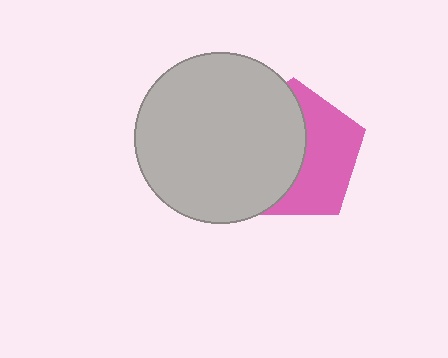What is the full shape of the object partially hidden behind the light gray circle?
The partially hidden object is a pink pentagon.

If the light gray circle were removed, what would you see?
You would see the complete pink pentagon.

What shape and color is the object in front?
The object in front is a light gray circle.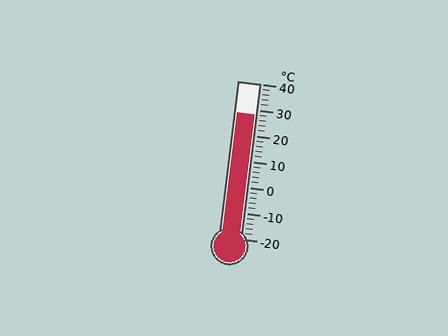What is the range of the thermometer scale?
The thermometer scale ranges from -20°C to 40°C.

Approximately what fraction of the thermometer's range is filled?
The thermometer is filled to approximately 80% of its range.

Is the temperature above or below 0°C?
The temperature is above 0°C.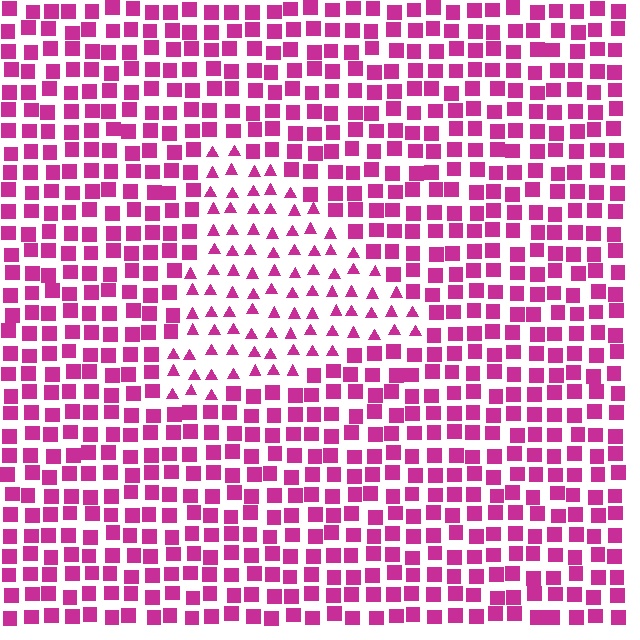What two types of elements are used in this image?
The image uses triangles inside the triangle region and squares outside it.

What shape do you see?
I see a triangle.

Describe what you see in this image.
The image is filled with small magenta elements arranged in a uniform grid. A triangle-shaped region contains triangles, while the surrounding area contains squares. The boundary is defined purely by the change in element shape.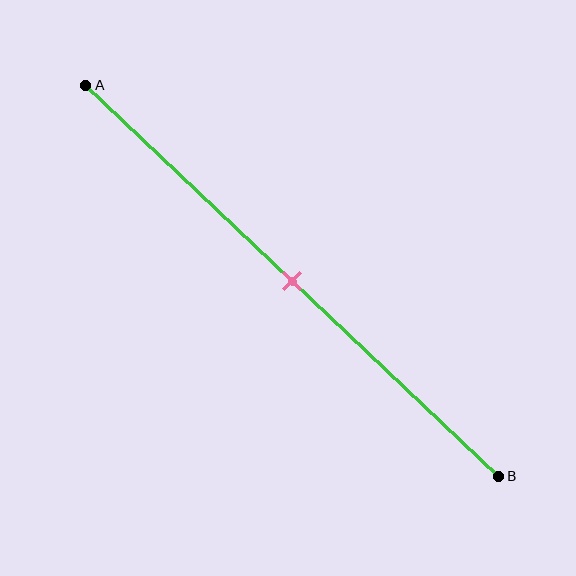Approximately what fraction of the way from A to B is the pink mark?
The pink mark is approximately 50% of the way from A to B.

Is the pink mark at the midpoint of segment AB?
Yes, the mark is approximately at the midpoint.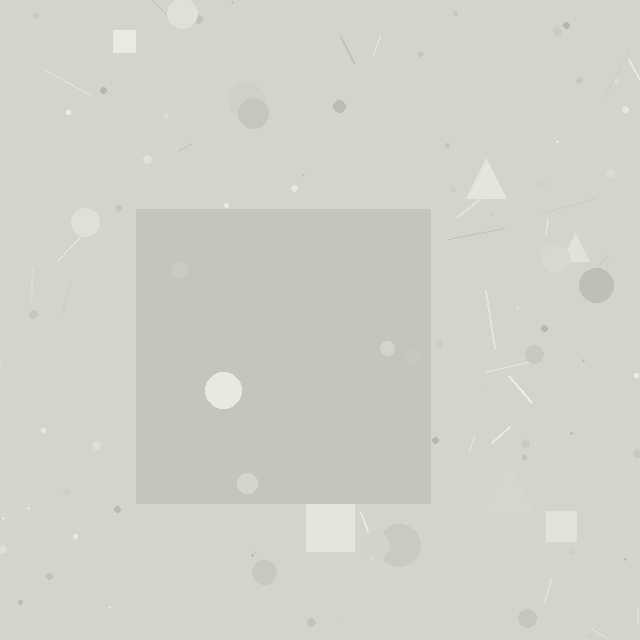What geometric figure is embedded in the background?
A square is embedded in the background.